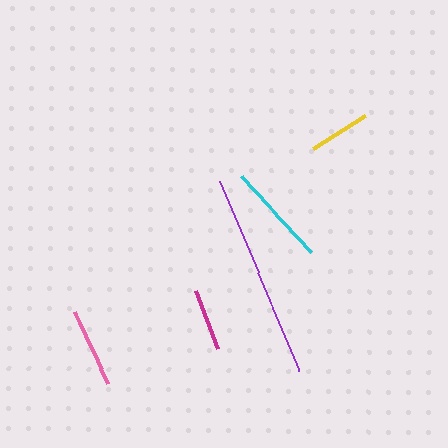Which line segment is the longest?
The purple line is the longest at approximately 206 pixels.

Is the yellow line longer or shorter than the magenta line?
The magenta line is longer than the yellow line.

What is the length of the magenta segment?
The magenta segment is approximately 62 pixels long.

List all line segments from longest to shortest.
From longest to shortest: purple, cyan, pink, magenta, yellow.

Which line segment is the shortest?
The yellow line is the shortest at approximately 61 pixels.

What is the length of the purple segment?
The purple segment is approximately 206 pixels long.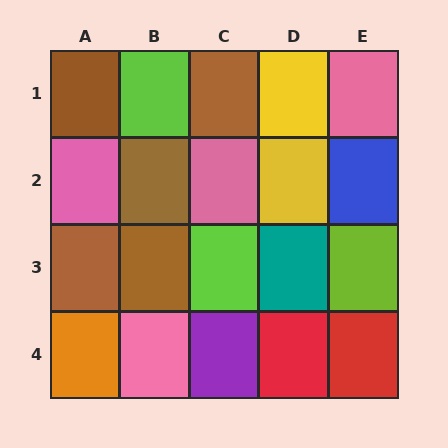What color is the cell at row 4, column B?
Pink.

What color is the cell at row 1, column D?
Yellow.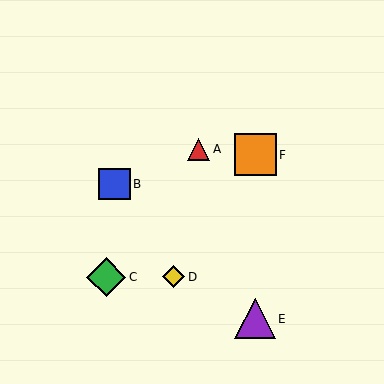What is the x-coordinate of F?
Object F is at x≈255.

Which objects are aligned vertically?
Objects E, F are aligned vertically.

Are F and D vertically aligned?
No, F is at x≈255 and D is at x≈174.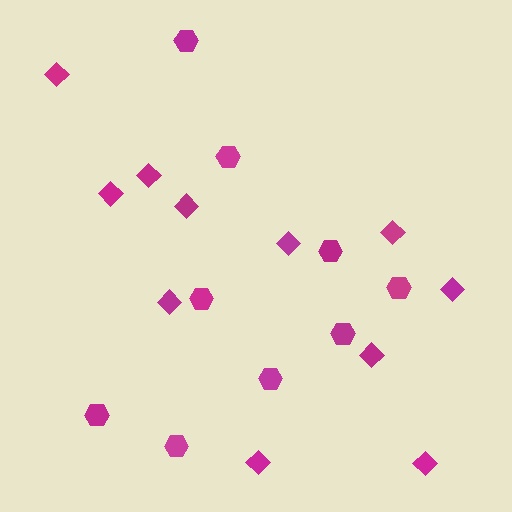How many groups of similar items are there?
There are 2 groups: one group of hexagons (9) and one group of diamonds (11).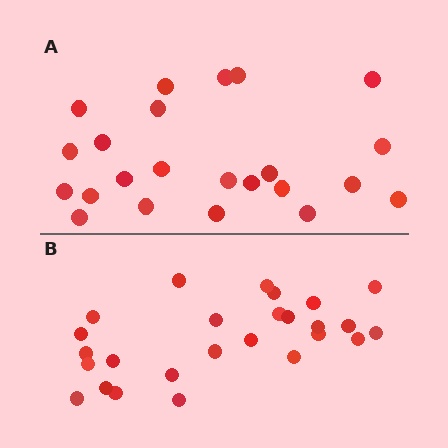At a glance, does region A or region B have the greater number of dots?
Region B (the bottom region) has more dots.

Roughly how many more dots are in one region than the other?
Region B has just a few more — roughly 2 or 3 more dots than region A.